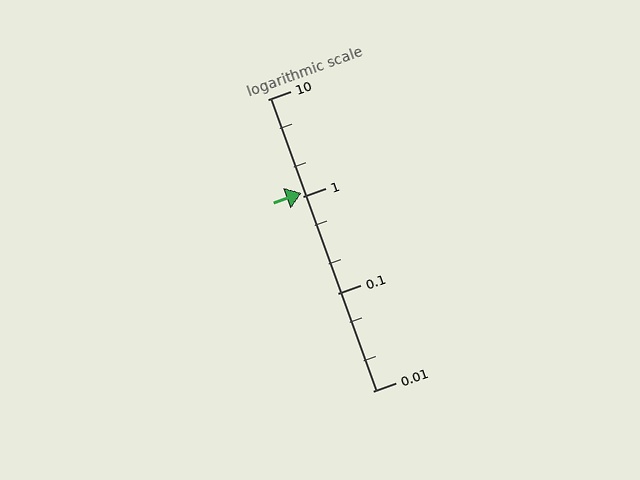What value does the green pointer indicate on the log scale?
The pointer indicates approximately 1.1.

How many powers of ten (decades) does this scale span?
The scale spans 3 decades, from 0.01 to 10.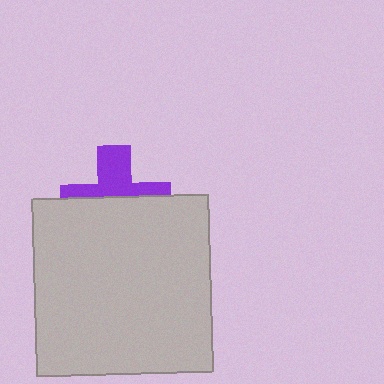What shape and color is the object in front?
The object in front is a light gray square.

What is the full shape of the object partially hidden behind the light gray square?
The partially hidden object is a purple cross.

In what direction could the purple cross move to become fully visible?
The purple cross could move up. That would shift it out from behind the light gray square entirely.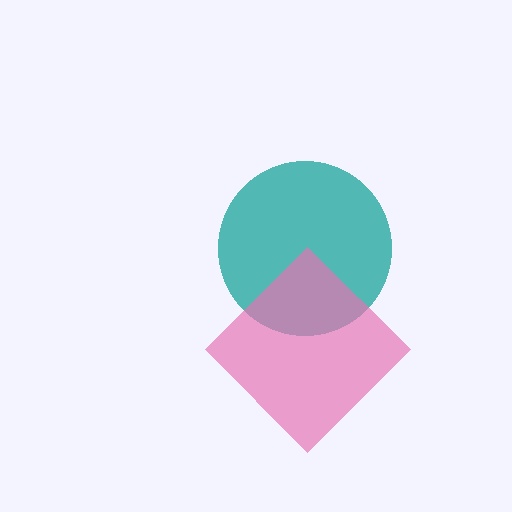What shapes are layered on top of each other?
The layered shapes are: a teal circle, a pink diamond.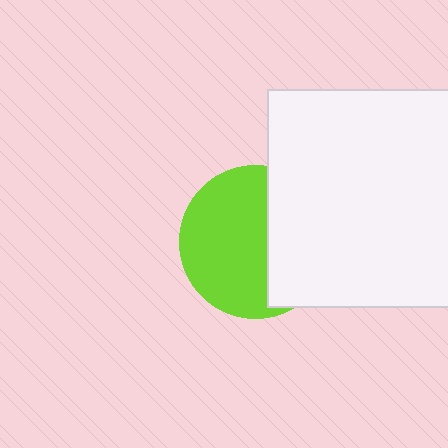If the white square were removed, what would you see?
You would see the complete lime circle.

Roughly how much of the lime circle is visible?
About half of it is visible (roughly 61%).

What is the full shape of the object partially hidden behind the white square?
The partially hidden object is a lime circle.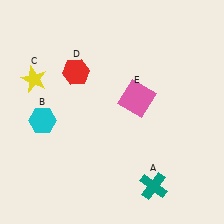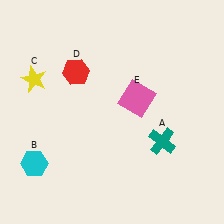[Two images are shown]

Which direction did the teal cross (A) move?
The teal cross (A) moved up.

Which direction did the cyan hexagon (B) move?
The cyan hexagon (B) moved down.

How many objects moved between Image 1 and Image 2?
2 objects moved between the two images.